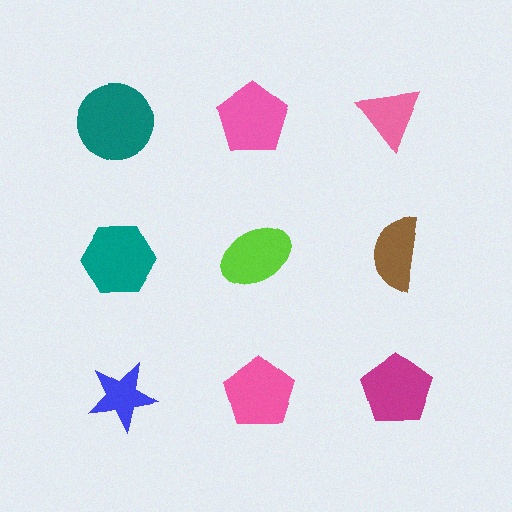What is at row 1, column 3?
A pink triangle.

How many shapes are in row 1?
3 shapes.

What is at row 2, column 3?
A brown semicircle.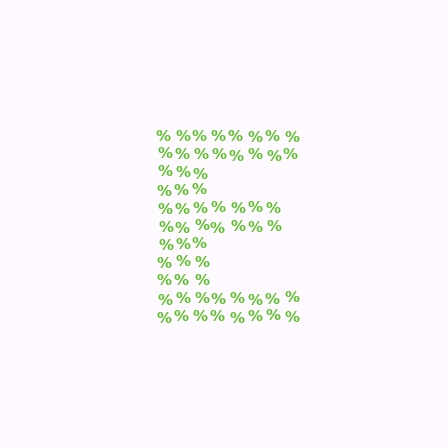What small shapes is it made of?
It is made of small percent signs.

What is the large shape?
The large shape is the letter E.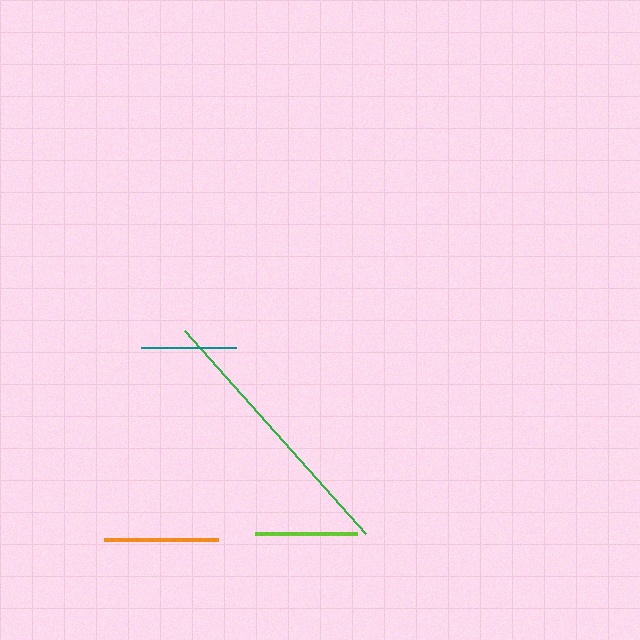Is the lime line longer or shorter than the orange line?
The orange line is longer than the lime line.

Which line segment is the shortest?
The teal line is the shortest at approximately 95 pixels.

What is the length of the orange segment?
The orange segment is approximately 114 pixels long.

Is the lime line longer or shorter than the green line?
The green line is longer than the lime line.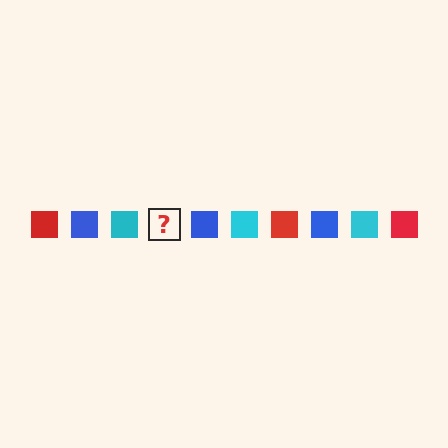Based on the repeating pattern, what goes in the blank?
The blank should be a red square.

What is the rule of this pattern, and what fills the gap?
The rule is that the pattern cycles through red, blue, cyan squares. The gap should be filled with a red square.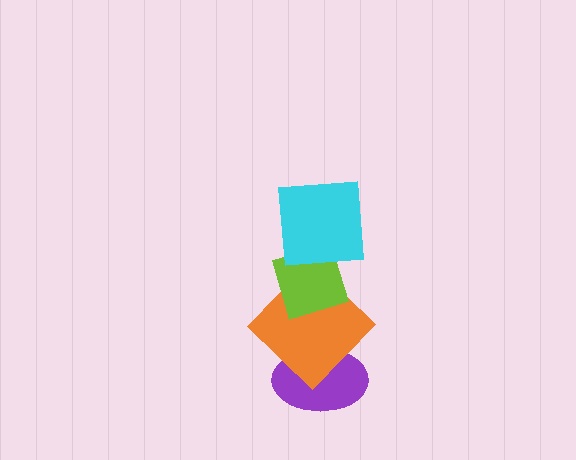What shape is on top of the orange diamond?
The lime diamond is on top of the orange diamond.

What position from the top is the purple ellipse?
The purple ellipse is 4th from the top.